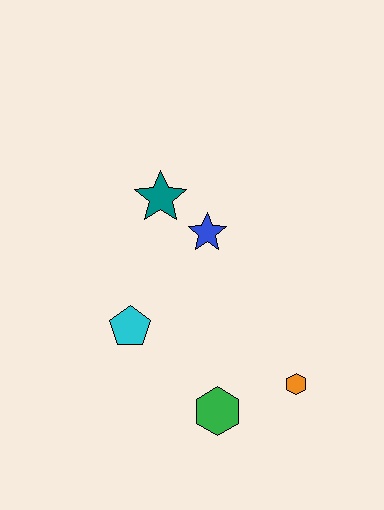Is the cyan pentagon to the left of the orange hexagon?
Yes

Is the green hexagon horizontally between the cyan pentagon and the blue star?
No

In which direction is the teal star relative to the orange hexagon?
The teal star is above the orange hexagon.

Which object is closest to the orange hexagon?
The green hexagon is closest to the orange hexagon.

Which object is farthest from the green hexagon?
The teal star is farthest from the green hexagon.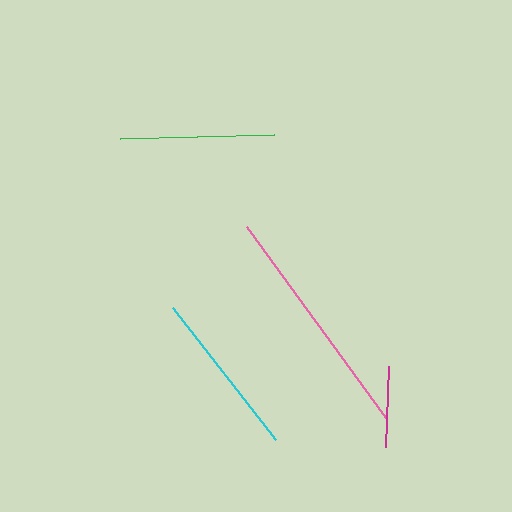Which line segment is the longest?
The pink line is the longest at approximately 237 pixels.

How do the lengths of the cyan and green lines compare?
The cyan and green lines are approximately the same length.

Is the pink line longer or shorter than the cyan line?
The pink line is longer than the cyan line.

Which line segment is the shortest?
The magenta line is the shortest at approximately 81 pixels.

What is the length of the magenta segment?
The magenta segment is approximately 81 pixels long.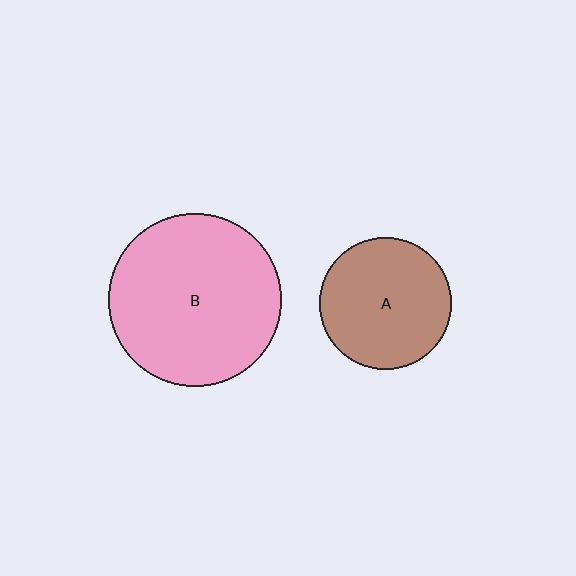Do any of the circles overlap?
No, none of the circles overlap.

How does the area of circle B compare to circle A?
Approximately 1.7 times.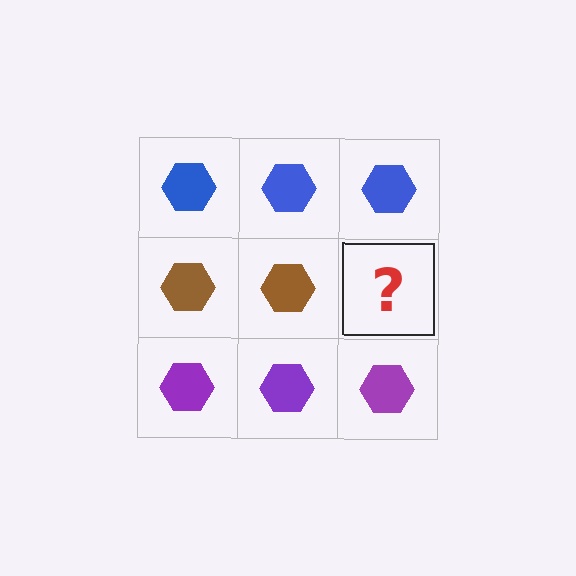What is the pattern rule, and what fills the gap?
The rule is that each row has a consistent color. The gap should be filled with a brown hexagon.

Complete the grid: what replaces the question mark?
The question mark should be replaced with a brown hexagon.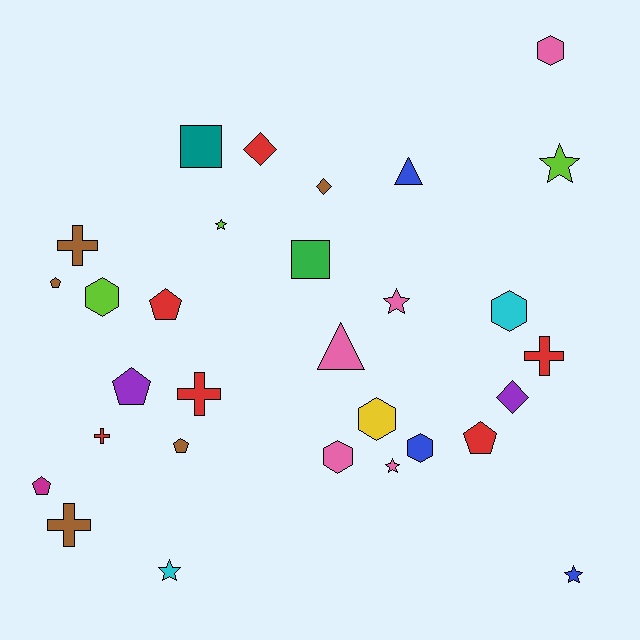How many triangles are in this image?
There are 2 triangles.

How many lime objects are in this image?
There are 3 lime objects.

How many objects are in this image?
There are 30 objects.